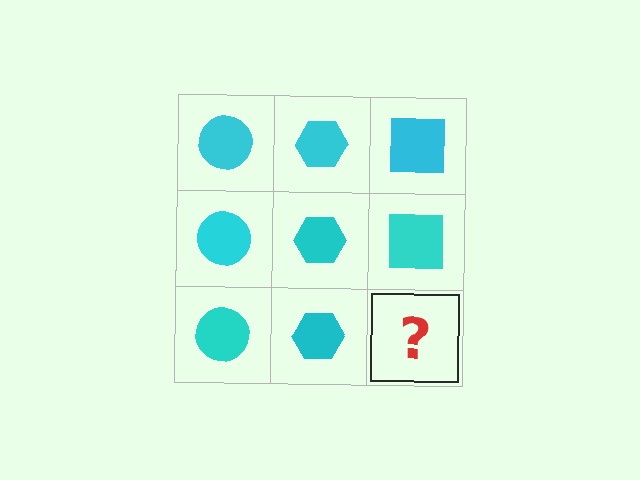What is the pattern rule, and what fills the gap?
The rule is that each column has a consistent shape. The gap should be filled with a cyan square.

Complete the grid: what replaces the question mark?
The question mark should be replaced with a cyan square.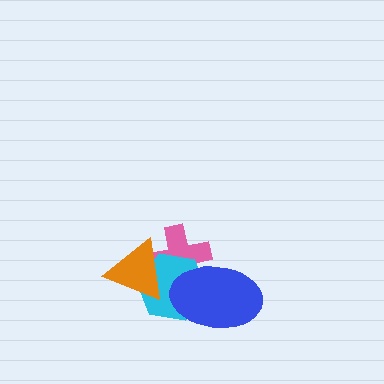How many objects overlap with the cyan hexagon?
3 objects overlap with the cyan hexagon.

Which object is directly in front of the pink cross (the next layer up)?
The cyan hexagon is directly in front of the pink cross.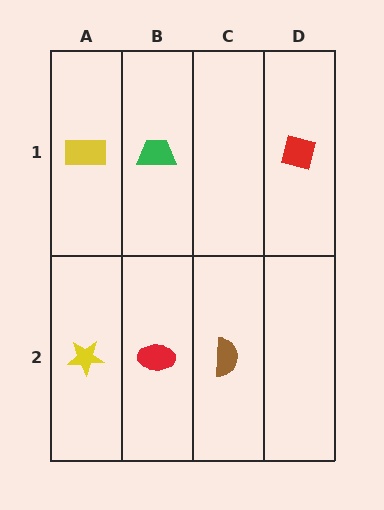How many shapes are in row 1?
3 shapes.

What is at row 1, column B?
A green trapezoid.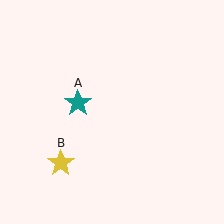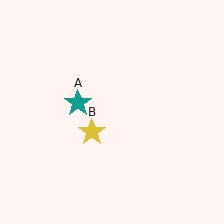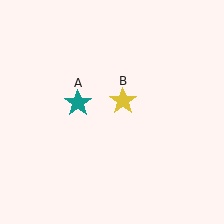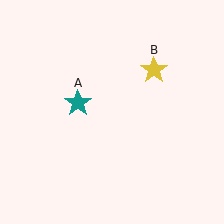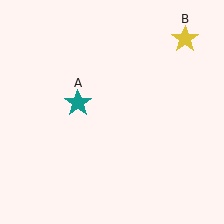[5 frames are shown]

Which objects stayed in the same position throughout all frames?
Teal star (object A) remained stationary.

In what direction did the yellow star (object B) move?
The yellow star (object B) moved up and to the right.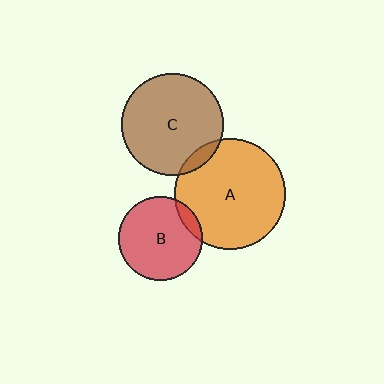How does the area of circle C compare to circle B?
Approximately 1.5 times.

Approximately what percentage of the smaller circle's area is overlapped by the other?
Approximately 10%.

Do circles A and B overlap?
Yes.